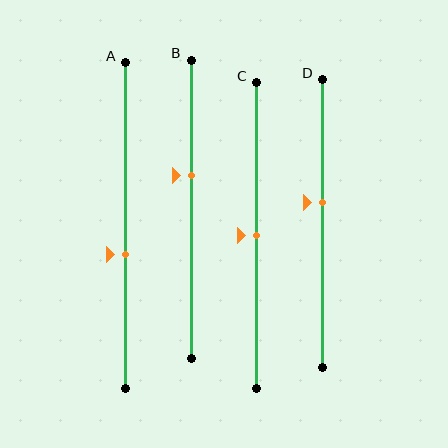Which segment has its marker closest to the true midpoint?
Segment C has its marker closest to the true midpoint.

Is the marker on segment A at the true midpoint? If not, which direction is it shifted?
No, the marker on segment A is shifted downward by about 9% of the segment length.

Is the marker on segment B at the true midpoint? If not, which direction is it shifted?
No, the marker on segment B is shifted upward by about 11% of the segment length.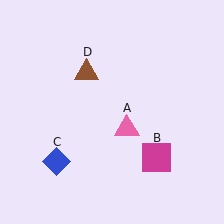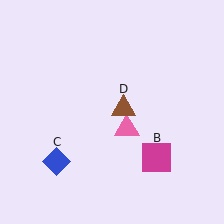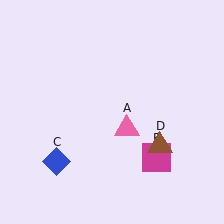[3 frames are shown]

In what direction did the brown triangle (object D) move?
The brown triangle (object D) moved down and to the right.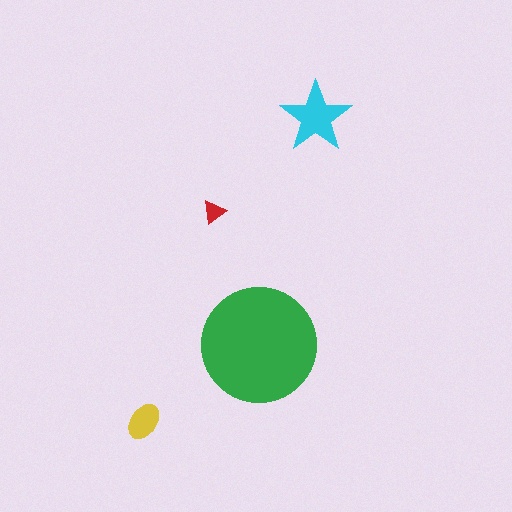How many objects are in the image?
There are 4 objects in the image.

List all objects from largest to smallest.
The green circle, the cyan star, the yellow ellipse, the red triangle.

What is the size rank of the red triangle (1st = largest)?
4th.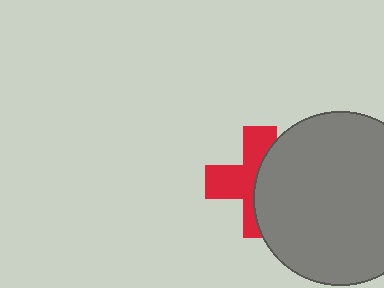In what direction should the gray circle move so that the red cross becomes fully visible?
The gray circle should move right. That is the shortest direction to clear the overlap and leave the red cross fully visible.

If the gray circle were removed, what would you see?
You would see the complete red cross.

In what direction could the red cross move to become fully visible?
The red cross could move left. That would shift it out from behind the gray circle entirely.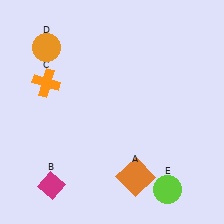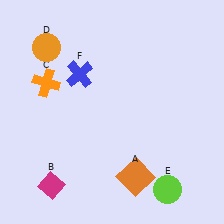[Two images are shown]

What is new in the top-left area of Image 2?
A blue cross (F) was added in the top-left area of Image 2.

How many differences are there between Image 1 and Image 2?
There is 1 difference between the two images.